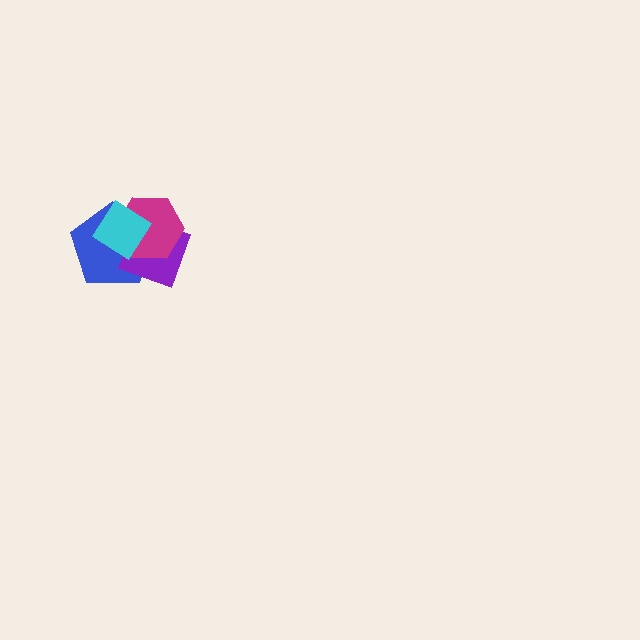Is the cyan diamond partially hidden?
No, no other shape covers it.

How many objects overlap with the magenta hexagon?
3 objects overlap with the magenta hexagon.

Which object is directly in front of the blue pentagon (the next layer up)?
The purple diamond is directly in front of the blue pentagon.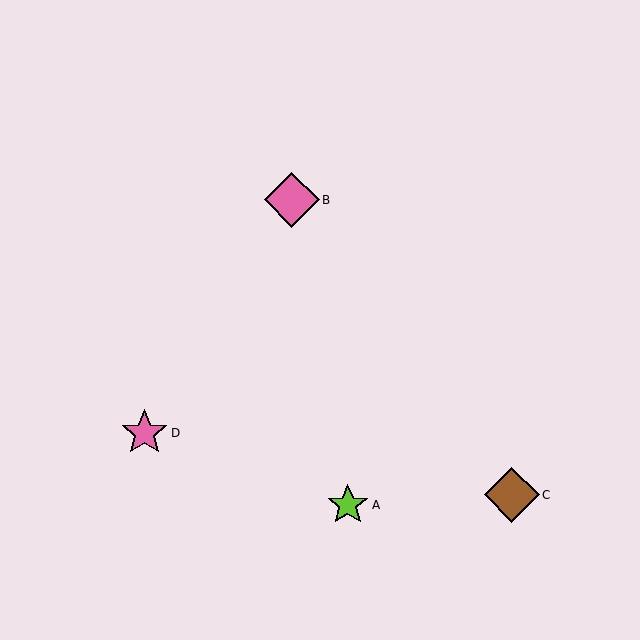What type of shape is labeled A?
Shape A is a lime star.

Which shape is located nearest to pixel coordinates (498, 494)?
The brown diamond (labeled C) at (512, 495) is nearest to that location.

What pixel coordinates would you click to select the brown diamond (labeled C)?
Click at (512, 495) to select the brown diamond C.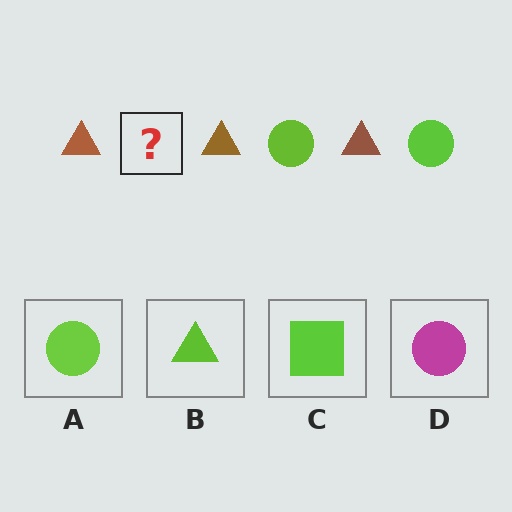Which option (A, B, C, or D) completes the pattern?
A.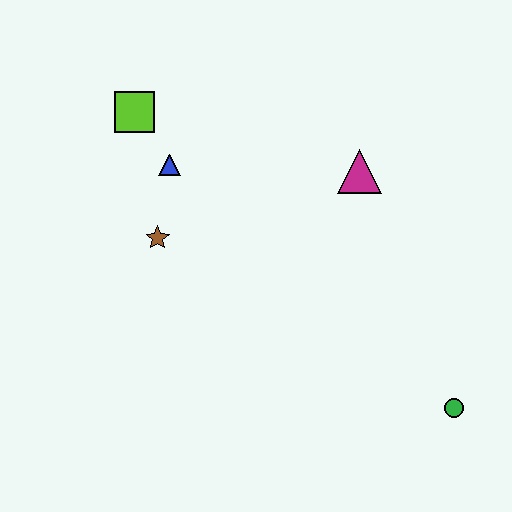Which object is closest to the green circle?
The magenta triangle is closest to the green circle.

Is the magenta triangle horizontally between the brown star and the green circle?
Yes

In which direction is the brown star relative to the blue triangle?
The brown star is below the blue triangle.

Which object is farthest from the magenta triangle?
The green circle is farthest from the magenta triangle.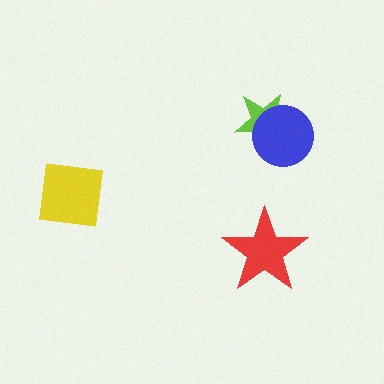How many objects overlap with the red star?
0 objects overlap with the red star.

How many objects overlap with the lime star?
1 object overlaps with the lime star.